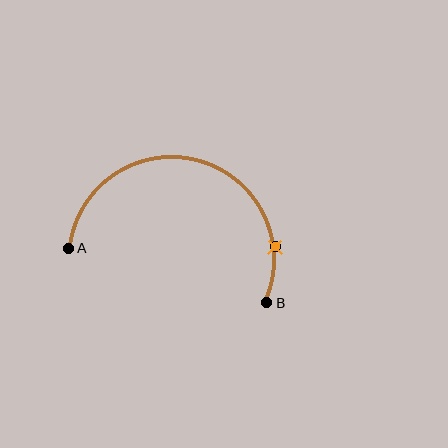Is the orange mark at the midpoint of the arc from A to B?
No. The orange mark lies on the arc but is closer to endpoint B. The arc midpoint would be at the point on the curve equidistant along the arc from both A and B.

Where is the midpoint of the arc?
The arc midpoint is the point on the curve farthest from the straight line joining A and B. It sits above that line.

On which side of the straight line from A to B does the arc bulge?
The arc bulges above the straight line connecting A and B.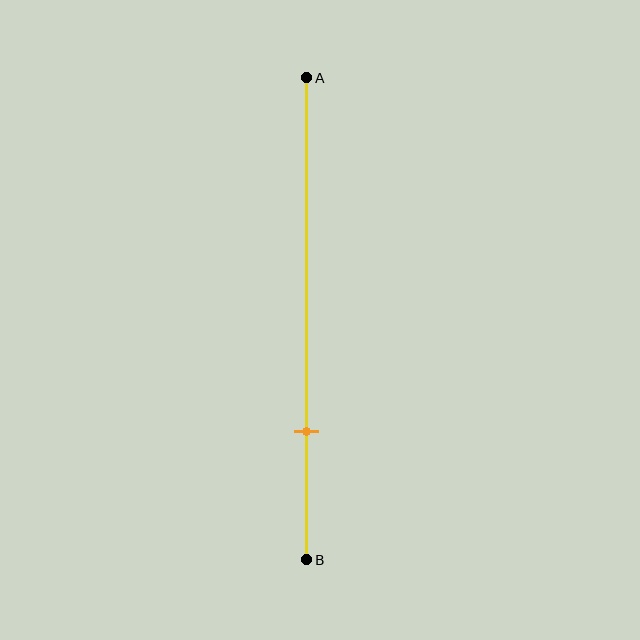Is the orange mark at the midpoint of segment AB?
No, the mark is at about 75% from A, not at the 50% midpoint.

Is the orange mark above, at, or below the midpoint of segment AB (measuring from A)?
The orange mark is below the midpoint of segment AB.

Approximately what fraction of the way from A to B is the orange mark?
The orange mark is approximately 75% of the way from A to B.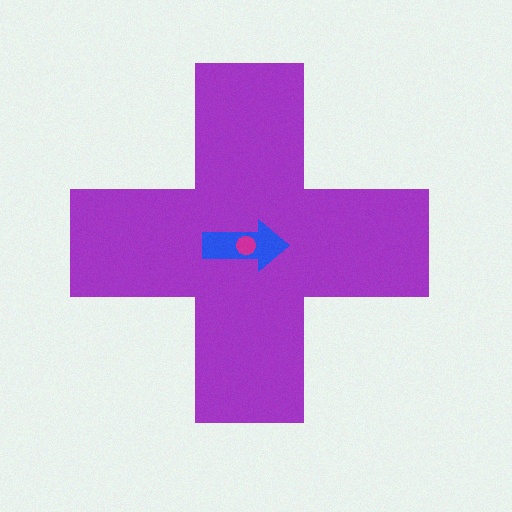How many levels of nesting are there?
3.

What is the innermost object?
The magenta circle.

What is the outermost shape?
The purple cross.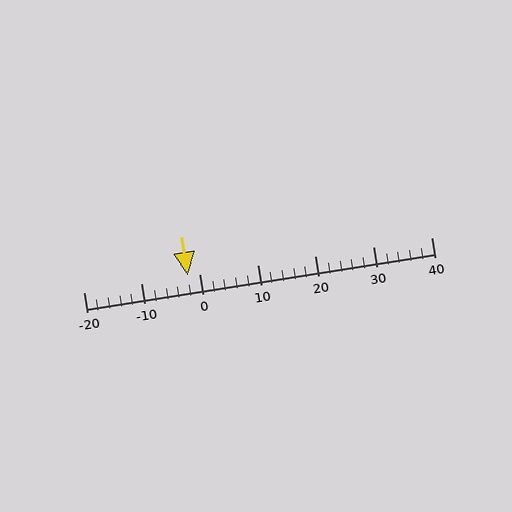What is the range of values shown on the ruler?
The ruler shows values from -20 to 40.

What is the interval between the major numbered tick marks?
The major tick marks are spaced 10 units apart.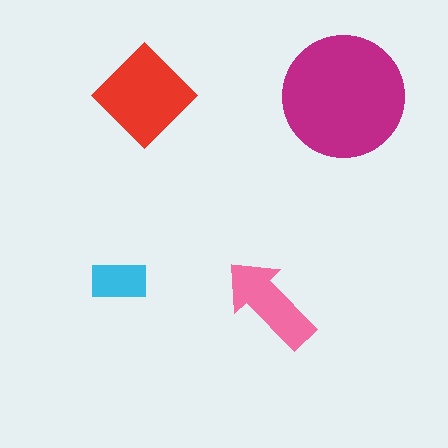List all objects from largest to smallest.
The magenta circle, the red diamond, the pink arrow, the cyan rectangle.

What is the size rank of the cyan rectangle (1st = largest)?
4th.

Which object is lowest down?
The pink arrow is bottommost.